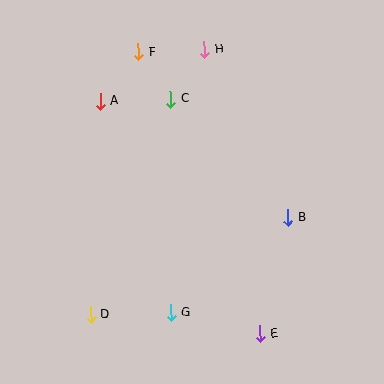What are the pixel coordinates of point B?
Point B is at (288, 217).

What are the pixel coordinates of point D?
Point D is at (90, 315).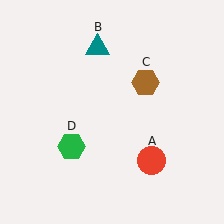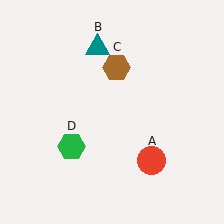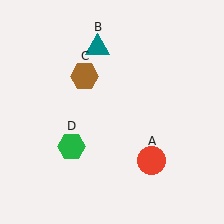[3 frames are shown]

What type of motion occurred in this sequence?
The brown hexagon (object C) rotated counterclockwise around the center of the scene.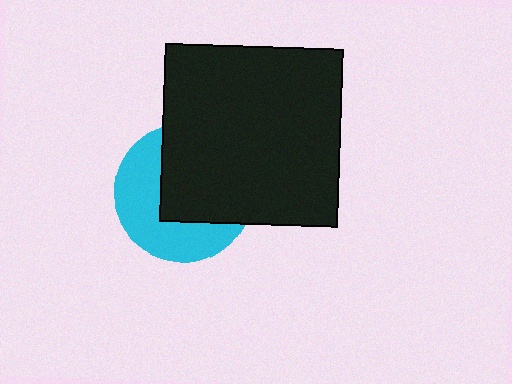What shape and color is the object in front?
The object in front is a black square.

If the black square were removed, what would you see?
You would see the complete cyan circle.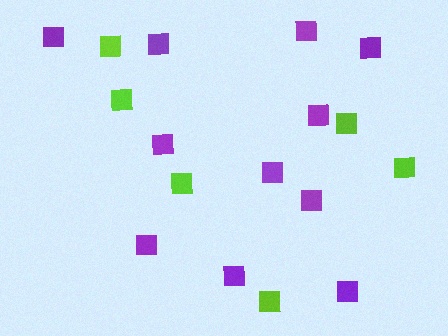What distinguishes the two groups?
There are 2 groups: one group of purple squares (11) and one group of lime squares (6).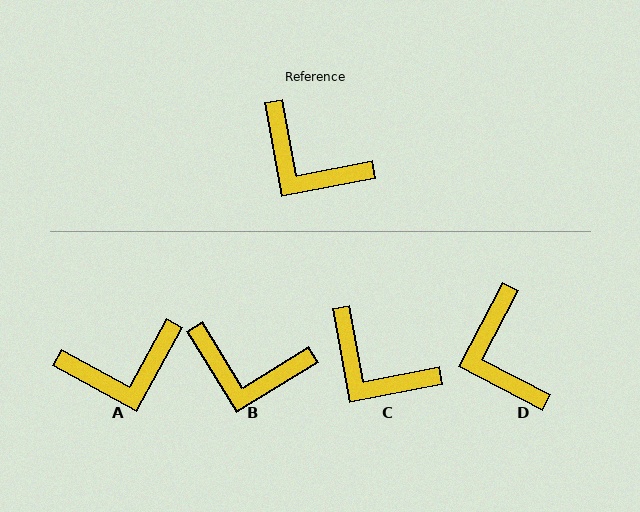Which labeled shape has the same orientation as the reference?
C.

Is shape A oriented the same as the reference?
No, it is off by about 51 degrees.